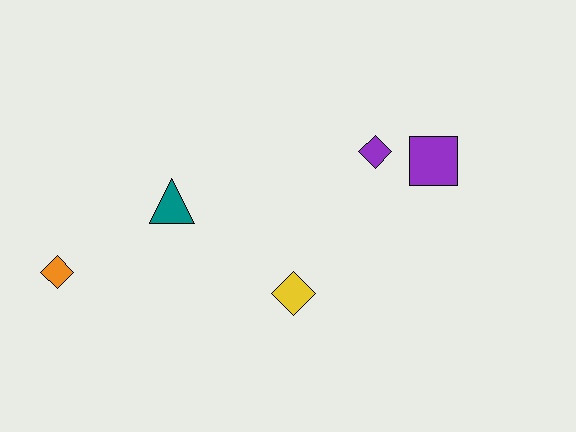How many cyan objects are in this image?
There are no cyan objects.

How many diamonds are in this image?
There are 3 diamonds.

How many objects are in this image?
There are 5 objects.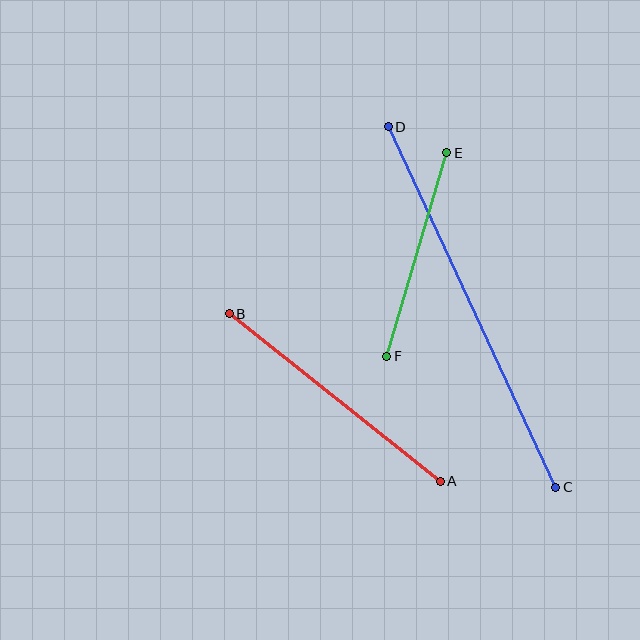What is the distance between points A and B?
The distance is approximately 269 pixels.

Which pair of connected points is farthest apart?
Points C and D are farthest apart.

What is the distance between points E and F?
The distance is approximately 212 pixels.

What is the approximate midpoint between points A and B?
The midpoint is at approximately (335, 397) pixels.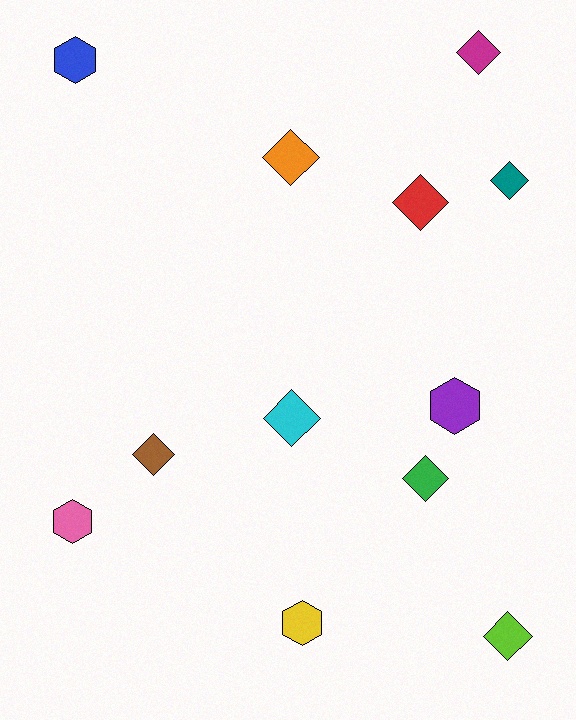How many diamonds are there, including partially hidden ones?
There are 8 diamonds.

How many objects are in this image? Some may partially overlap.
There are 12 objects.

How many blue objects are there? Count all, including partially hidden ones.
There is 1 blue object.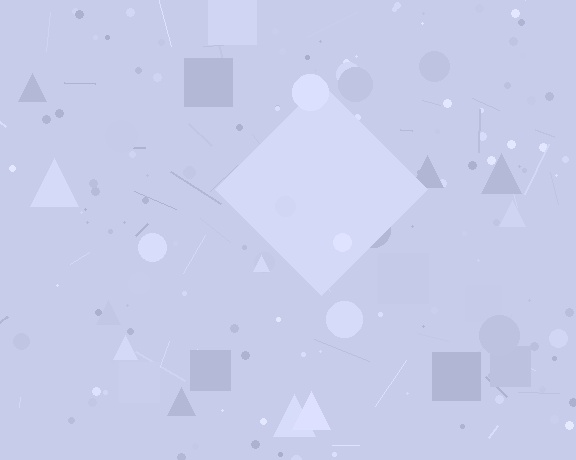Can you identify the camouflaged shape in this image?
The camouflaged shape is a diamond.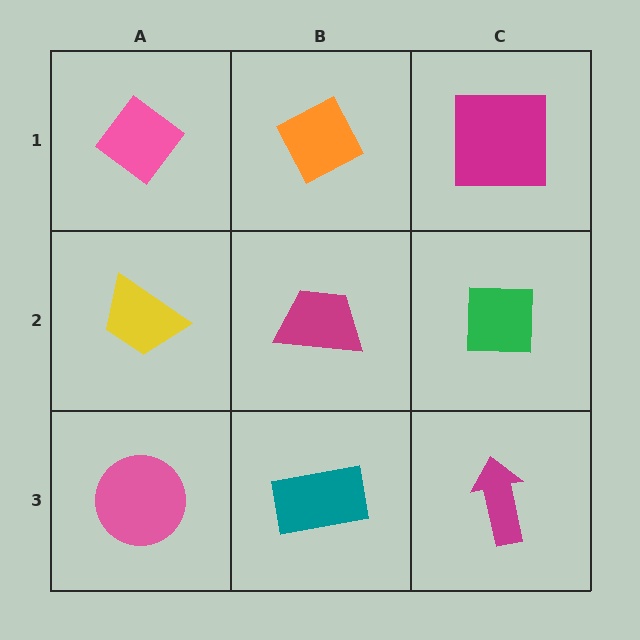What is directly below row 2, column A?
A pink circle.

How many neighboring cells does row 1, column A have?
2.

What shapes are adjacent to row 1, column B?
A magenta trapezoid (row 2, column B), a pink diamond (row 1, column A), a magenta square (row 1, column C).